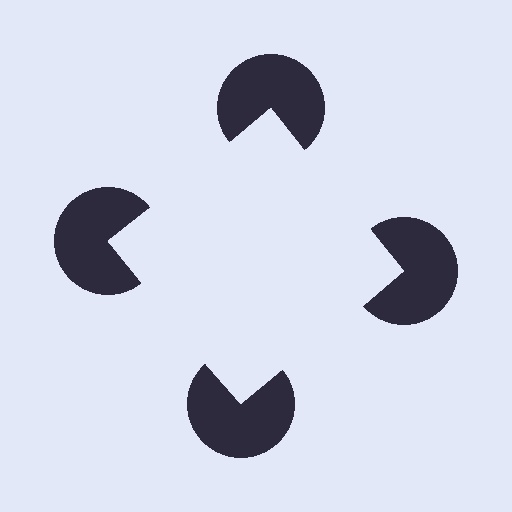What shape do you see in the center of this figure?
An illusory square — its edges are inferred from the aligned wedge cuts in the pac-man discs, not physically drawn.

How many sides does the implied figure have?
4 sides.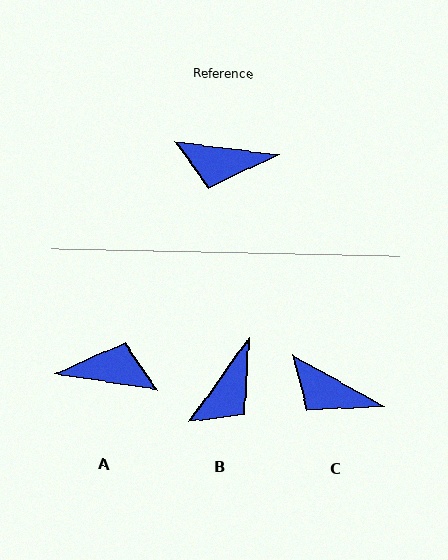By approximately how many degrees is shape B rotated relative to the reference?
Approximately 61 degrees counter-clockwise.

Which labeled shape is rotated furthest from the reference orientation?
A, about 178 degrees away.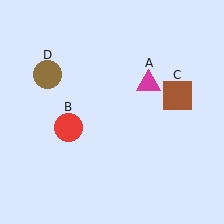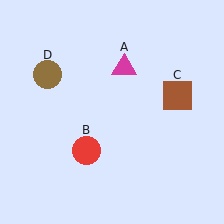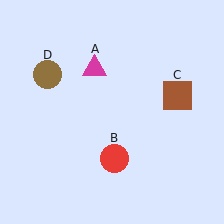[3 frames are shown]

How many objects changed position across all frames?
2 objects changed position: magenta triangle (object A), red circle (object B).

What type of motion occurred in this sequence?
The magenta triangle (object A), red circle (object B) rotated counterclockwise around the center of the scene.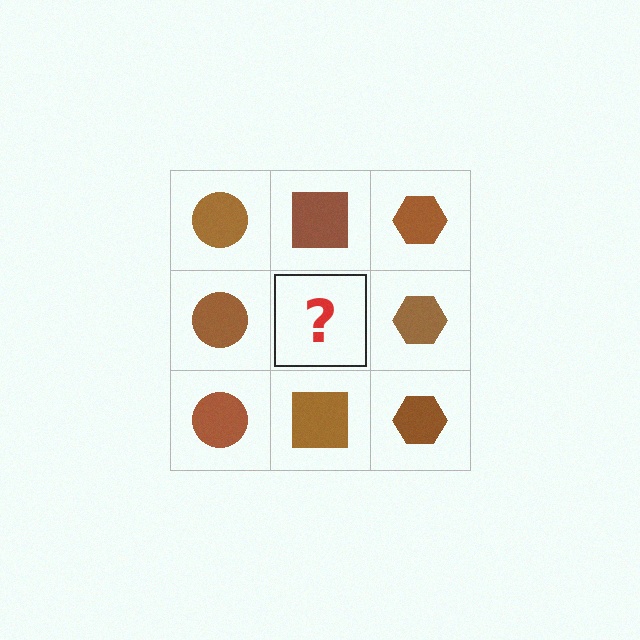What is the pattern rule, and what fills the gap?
The rule is that each column has a consistent shape. The gap should be filled with a brown square.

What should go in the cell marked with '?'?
The missing cell should contain a brown square.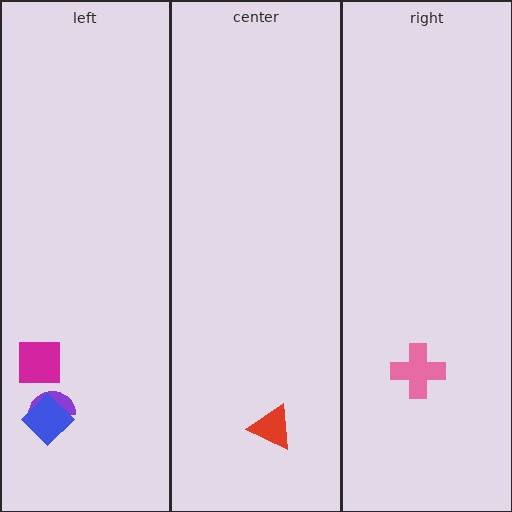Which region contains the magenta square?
The left region.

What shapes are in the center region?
The red triangle.